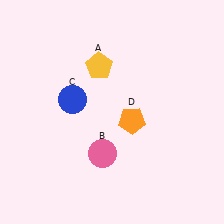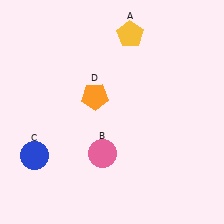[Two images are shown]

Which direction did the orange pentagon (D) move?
The orange pentagon (D) moved left.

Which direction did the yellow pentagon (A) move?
The yellow pentagon (A) moved up.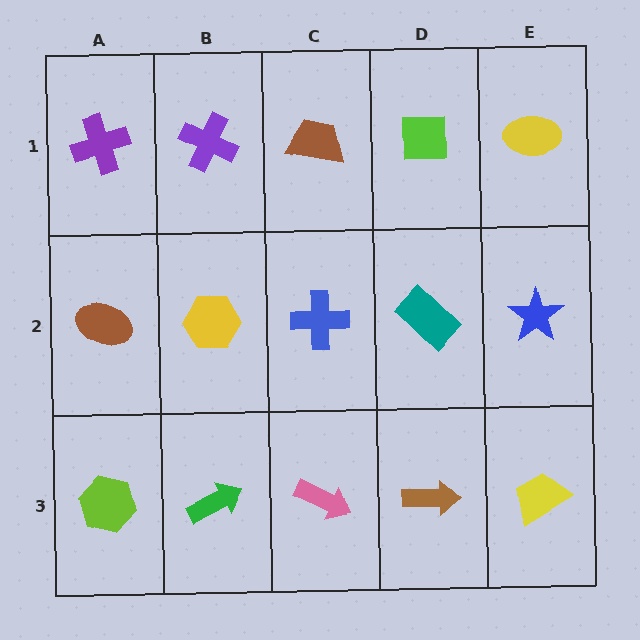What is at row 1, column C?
A brown trapezoid.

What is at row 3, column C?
A pink arrow.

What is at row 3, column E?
A yellow trapezoid.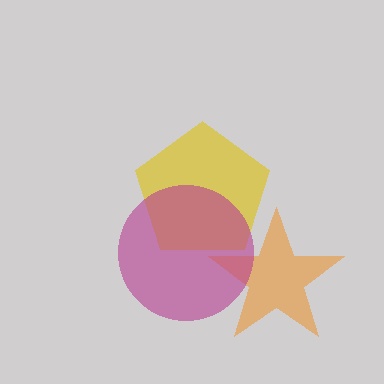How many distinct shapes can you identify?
There are 3 distinct shapes: an orange star, a yellow pentagon, a magenta circle.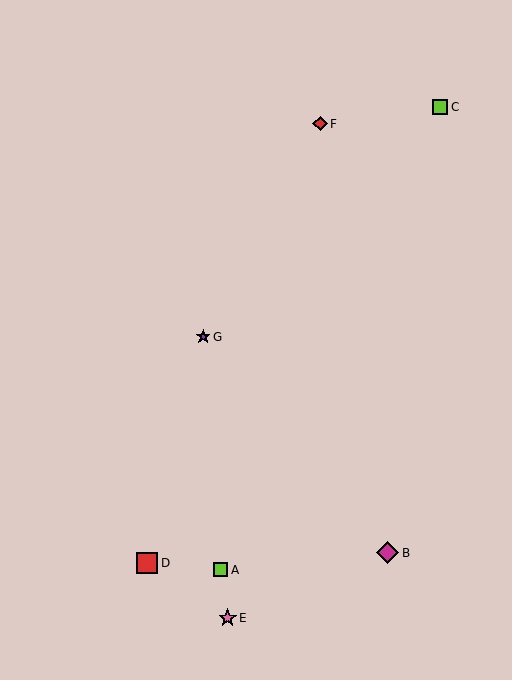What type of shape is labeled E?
Shape E is a pink star.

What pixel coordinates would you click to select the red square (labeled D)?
Click at (147, 563) to select the red square D.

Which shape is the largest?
The magenta diamond (labeled B) is the largest.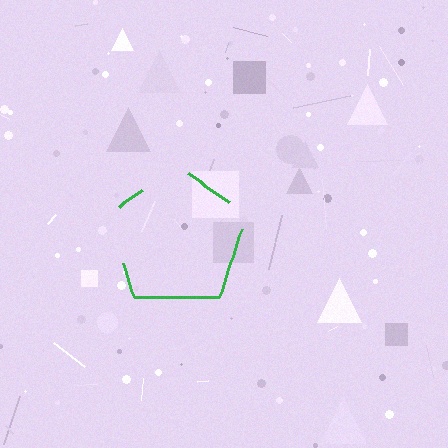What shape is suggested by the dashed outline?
The dashed outline suggests a pentagon.